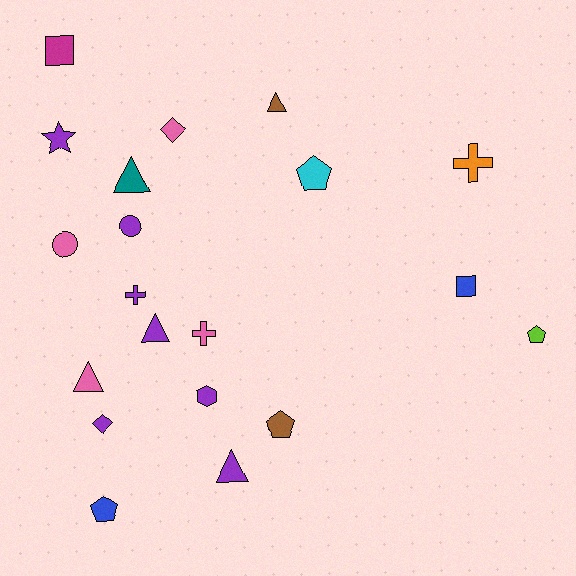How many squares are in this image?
There are 2 squares.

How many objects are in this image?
There are 20 objects.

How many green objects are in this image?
There are no green objects.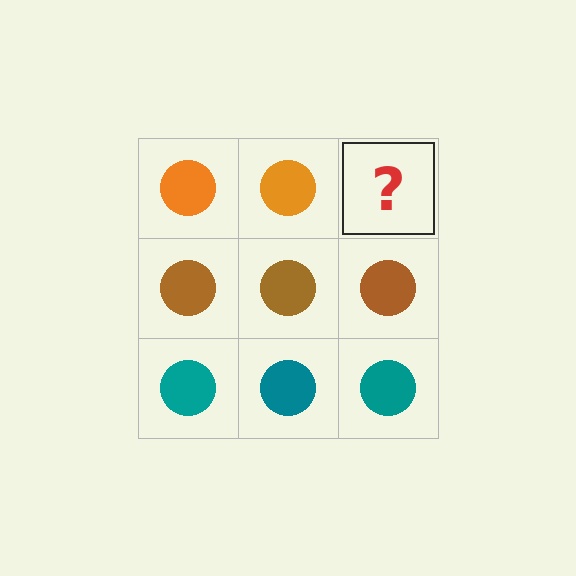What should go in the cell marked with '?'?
The missing cell should contain an orange circle.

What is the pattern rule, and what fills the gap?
The rule is that each row has a consistent color. The gap should be filled with an orange circle.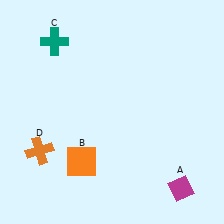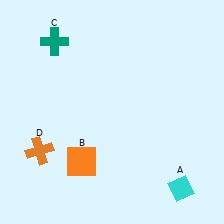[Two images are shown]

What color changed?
The diamond (A) changed from magenta in Image 1 to cyan in Image 2.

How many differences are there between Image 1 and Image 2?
There is 1 difference between the two images.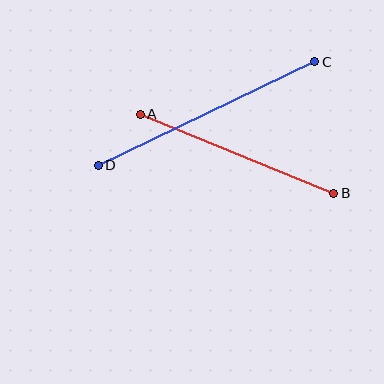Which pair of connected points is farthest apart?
Points C and D are farthest apart.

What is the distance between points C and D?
The distance is approximately 240 pixels.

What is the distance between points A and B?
The distance is approximately 209 pixels.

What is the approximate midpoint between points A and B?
The midpoint is at approximately (237, 154) pixels.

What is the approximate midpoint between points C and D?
The midpoint is at approximately (206, 113) pixels.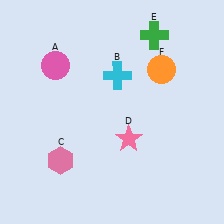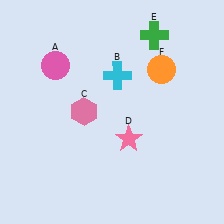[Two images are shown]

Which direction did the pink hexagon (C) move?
The pink hexagon (C) moved up.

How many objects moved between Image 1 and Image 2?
1 object moved between the two images.